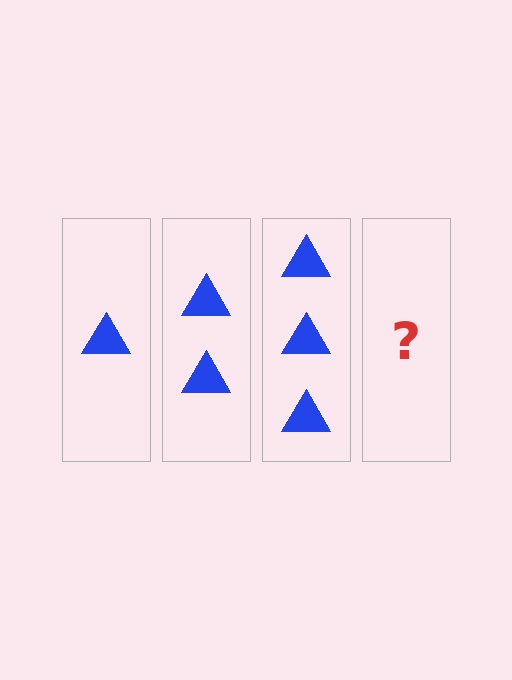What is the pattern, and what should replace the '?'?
The pattern is that each step adds one more triangle. The '?' should be 4 triangles.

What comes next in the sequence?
The next element should be 4 triangles.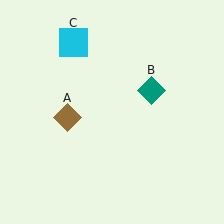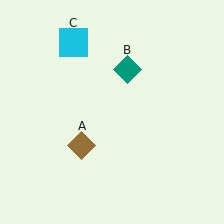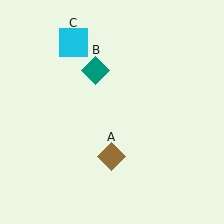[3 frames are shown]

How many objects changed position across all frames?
2 objects changed position: brown diamond (object A), teal diamond (object B).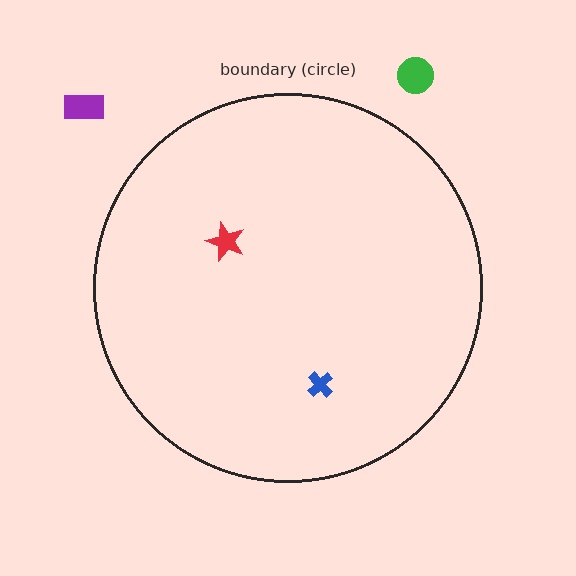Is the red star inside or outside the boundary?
Inside.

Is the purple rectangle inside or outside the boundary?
Outside.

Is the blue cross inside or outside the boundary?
Inside.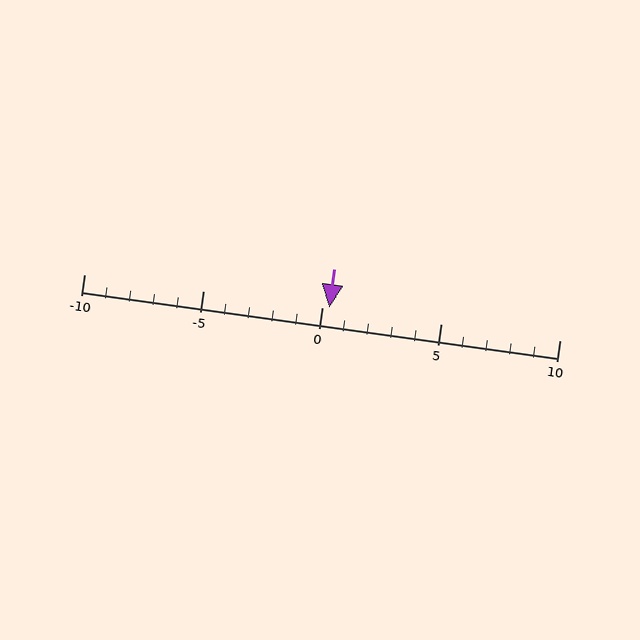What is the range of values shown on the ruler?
The ruler shows values from -10 to 10.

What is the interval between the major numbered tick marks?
The major tick marks are spaced 5 units apart.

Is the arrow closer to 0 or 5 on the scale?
The arrow is closer to 0.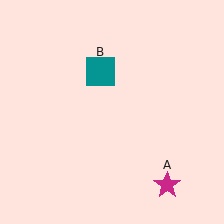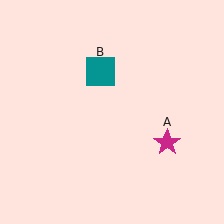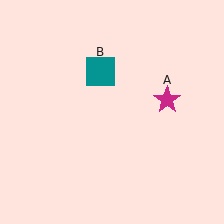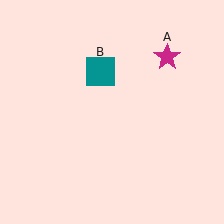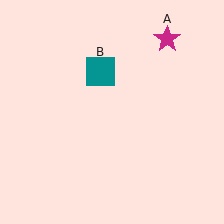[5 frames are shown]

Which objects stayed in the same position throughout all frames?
Teal square (object B) remained stationary.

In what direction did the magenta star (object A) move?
The magenta star (object A) moved up.